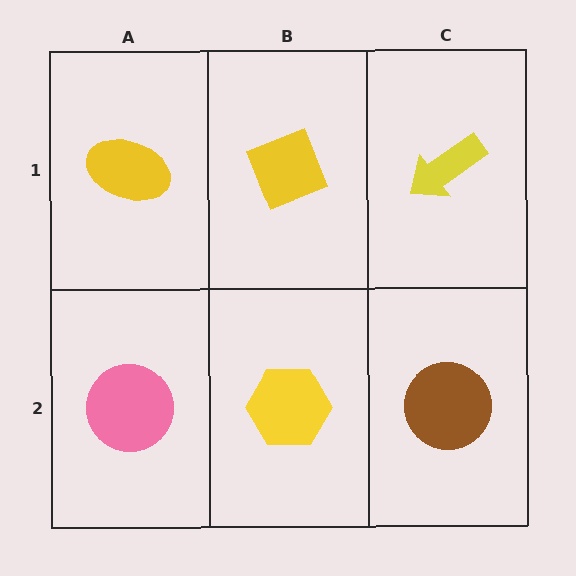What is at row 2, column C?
A brown circle.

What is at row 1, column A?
A yellow ellipse.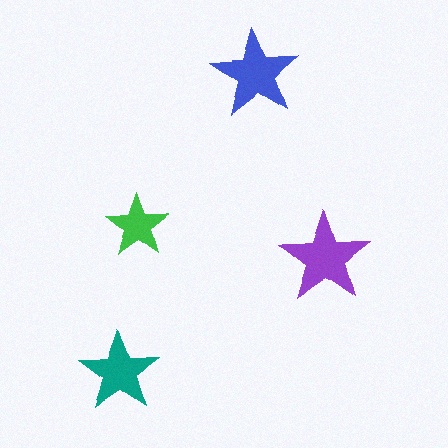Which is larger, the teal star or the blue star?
The blue one.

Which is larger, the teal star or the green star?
The teal one.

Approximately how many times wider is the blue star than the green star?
About 1.5 times wider.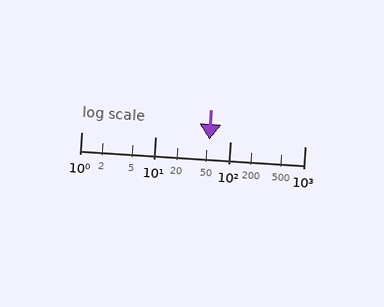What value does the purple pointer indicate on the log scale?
The pointer indicates approximately 52.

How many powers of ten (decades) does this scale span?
The scale spans 3 decades, from 1 to 1000.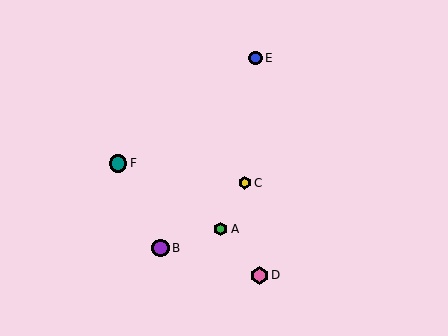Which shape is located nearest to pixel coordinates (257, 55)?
The blue circle (labeled E) at (255, 58) is nearest to that location.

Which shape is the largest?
The pink hexagon (labeled D) is the largest.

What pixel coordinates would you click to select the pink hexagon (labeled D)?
Click at (259, 275) to select the pink hexagon D.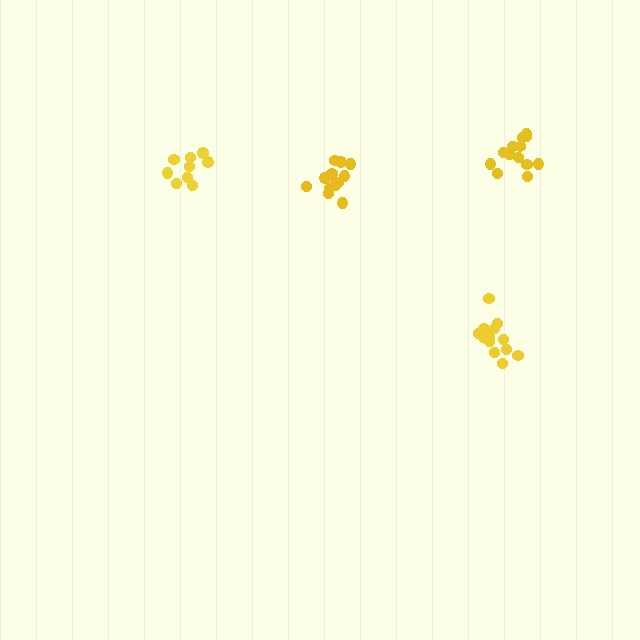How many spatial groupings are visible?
There are 4 spatial groupings.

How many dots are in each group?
Group 1: 14 dots, Group 2: 9 dots, Group 3: 14 dots, Group 4: 13 dots (50 total).